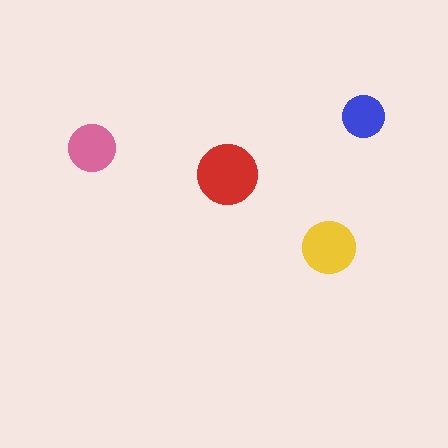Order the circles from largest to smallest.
the red one, the yellow one, the pink one, the blue one.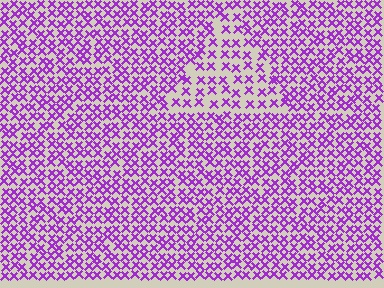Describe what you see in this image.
The image contains small purple elements arranged at two different densities. A triangle-shaped region is visible where the elements are less densely packed than the surrounding area.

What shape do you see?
I see a triangle.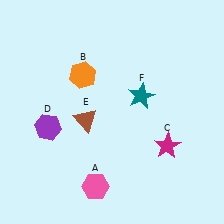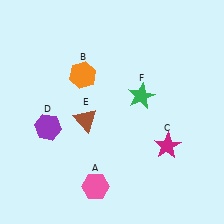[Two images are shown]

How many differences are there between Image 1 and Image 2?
There is 1 difference between the two images.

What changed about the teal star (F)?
In Image 1, F is teal. In Image 2, it changed to green.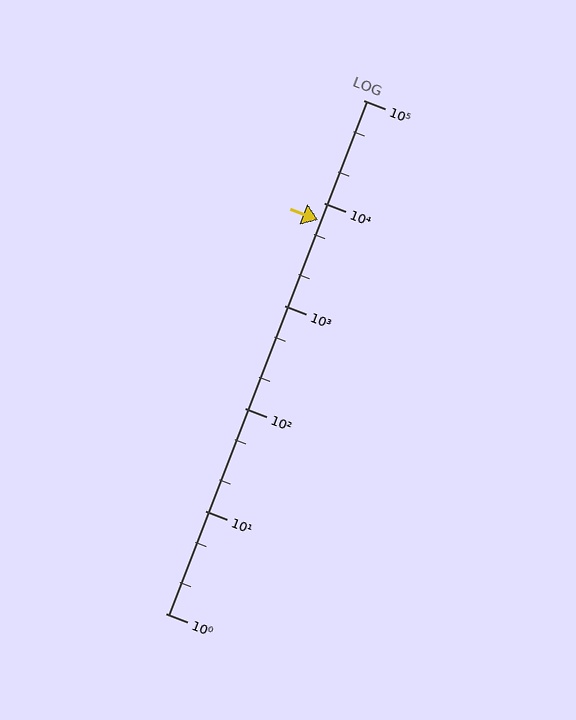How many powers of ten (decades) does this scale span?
The scale spans 5 decades, from 1 to 100000.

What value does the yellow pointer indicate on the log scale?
The pointer indicates approximately 6800.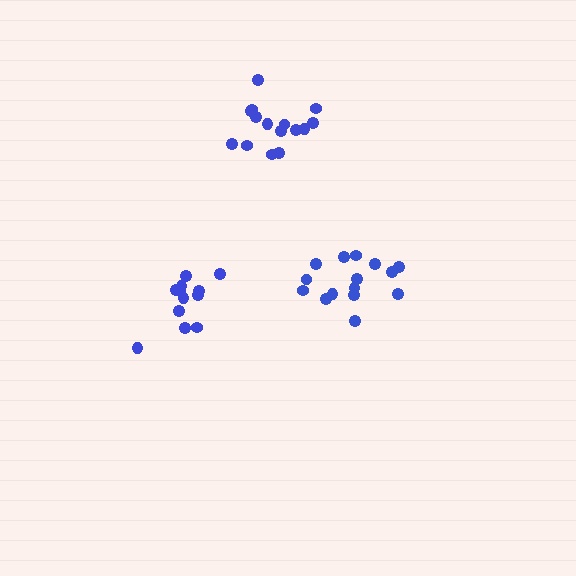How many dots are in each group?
Group 1: 15 dots, Group 2: 12 dots, Group 3: 15 dots (42 total).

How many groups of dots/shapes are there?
There are 3 groups.